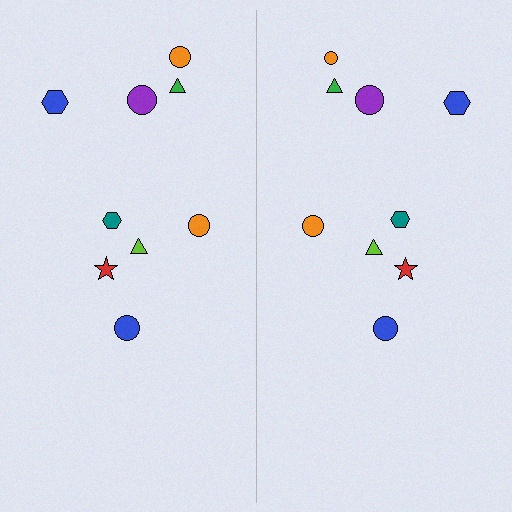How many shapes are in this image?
There are 18 shapes in this image.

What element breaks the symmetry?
The orange circle on the right side has a different size than its mirror counterpart.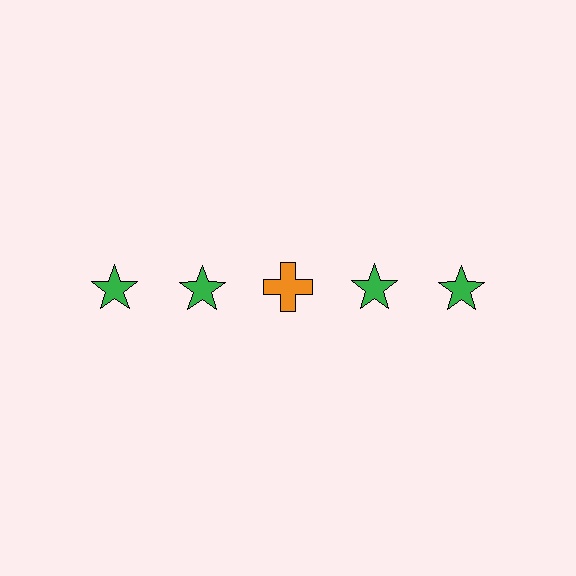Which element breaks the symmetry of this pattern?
The orange cross in the top row, center column breaks the symmetry. All other shapes are green stars.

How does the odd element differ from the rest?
It differs in both color (orange instead of green) and shape (cross instead of star).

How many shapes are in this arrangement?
There are 5 shapes arranged in a grid pattern.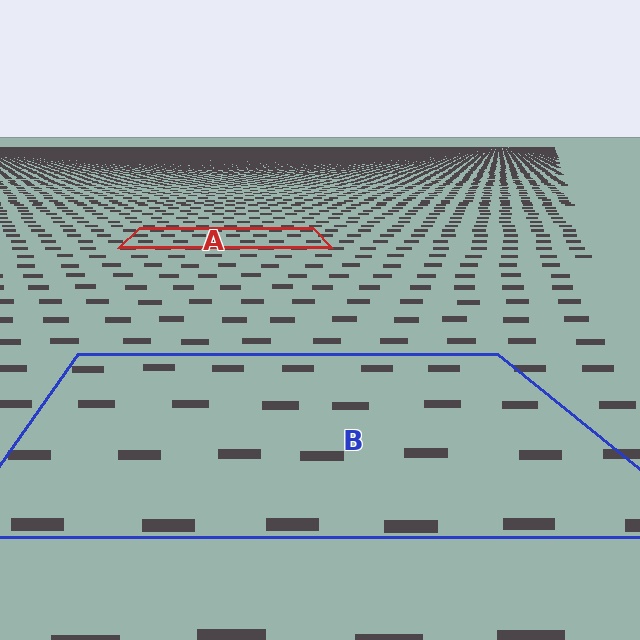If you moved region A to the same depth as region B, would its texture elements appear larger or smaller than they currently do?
They would appear larger. At a closer depth, the same texture elements are projected at a bigger on-screen size.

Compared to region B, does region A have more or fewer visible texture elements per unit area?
Region A has more texture elements per unit area — they are packed more densely because it is farther away.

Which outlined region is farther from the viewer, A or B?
Region A is farther from the viewer — the texture elements inside it appear smaller and more densely packed.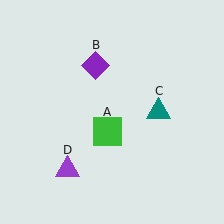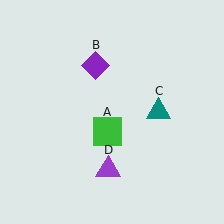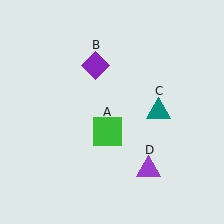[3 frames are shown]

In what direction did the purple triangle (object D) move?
The purple triangle (object D) moved right.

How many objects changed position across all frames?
1 object changed position: purple triangle (object D).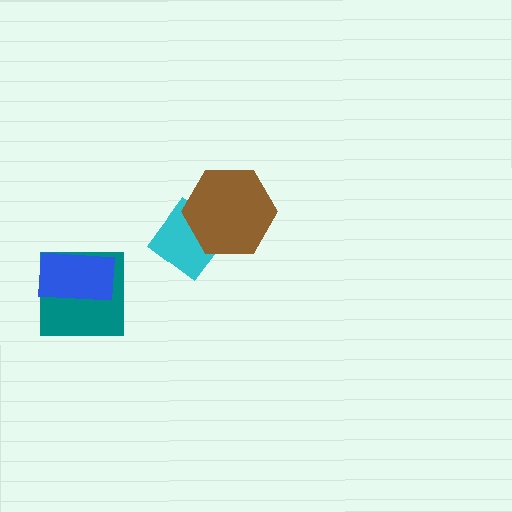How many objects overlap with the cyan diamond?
1 object overlaps with the cyan diamond.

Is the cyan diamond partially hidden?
Yes, it is partially covered by another shape.